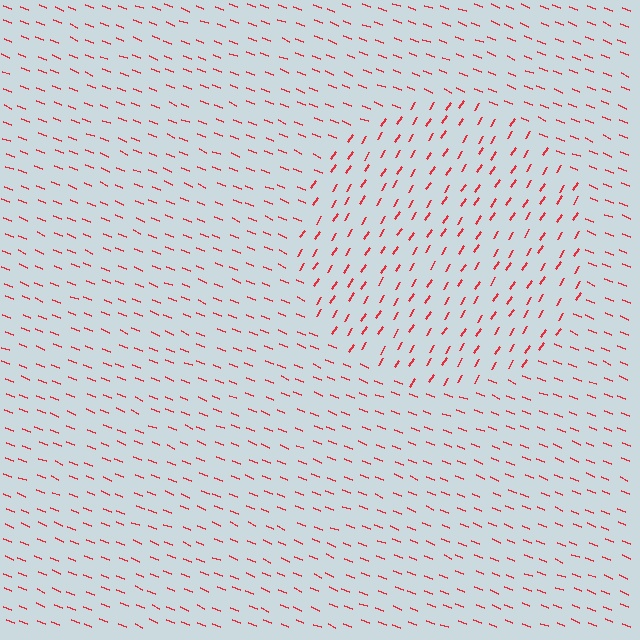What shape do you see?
I see a circle.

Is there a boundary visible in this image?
Yes, there is a texture boundary formed by a change in line orientation.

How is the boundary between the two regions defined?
The boundary is defined purely by a change in line orientation (approximately 79 degrees difference). All lines are the same color and thickness.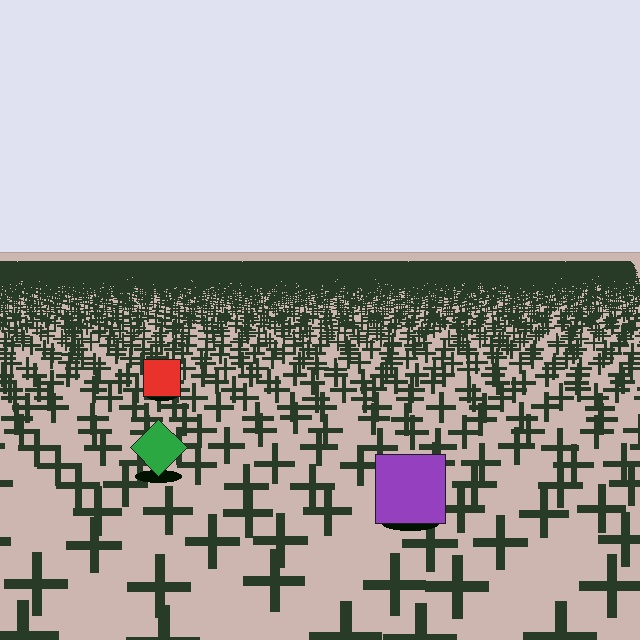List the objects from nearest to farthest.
From nearest to farthest: the purple square, the green diamond, the red square.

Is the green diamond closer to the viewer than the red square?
Yes. The green diamond is closer — you can tell from the texture gradient: the ground texture is coarser near it.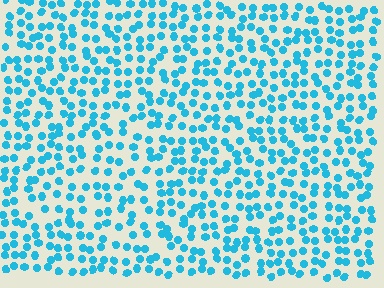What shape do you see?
I see a triangle.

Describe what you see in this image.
The image contains small cyan elements arranged at two different densities. A triangle-shaped region is visible where the elements are less densely packed than the surrounding area.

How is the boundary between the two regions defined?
The boundary is defined by a change in element density (approximately 1.3x ratio). All elements are the same color, size, and shape.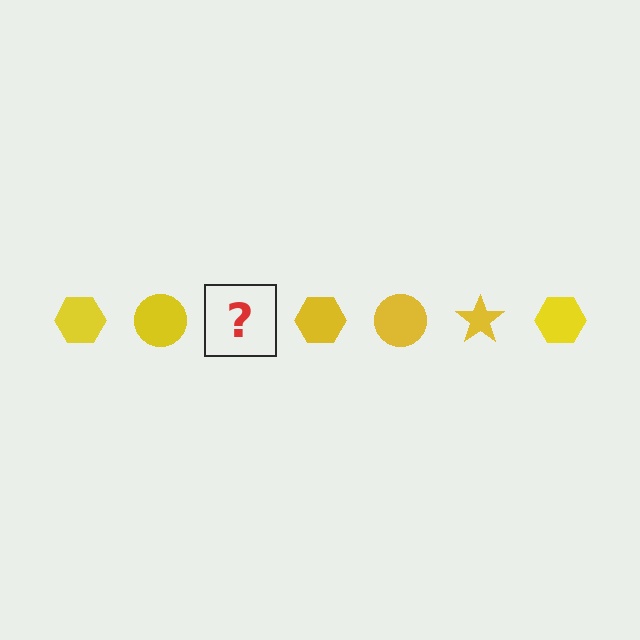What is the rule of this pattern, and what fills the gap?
The rule is that the pattern cycles through hexagon, circle, star shapes in yellow. The gap should be filled with a yellow star.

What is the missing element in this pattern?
The missing element is a yellow star.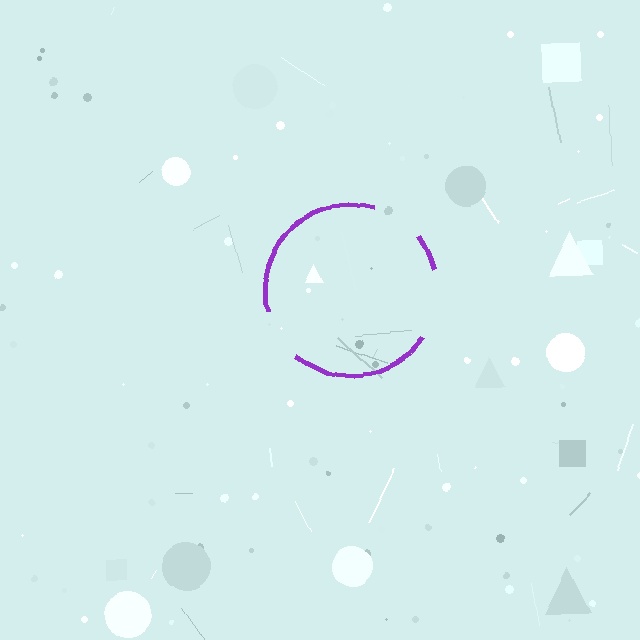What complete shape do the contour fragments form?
The contour fragments form a circle.